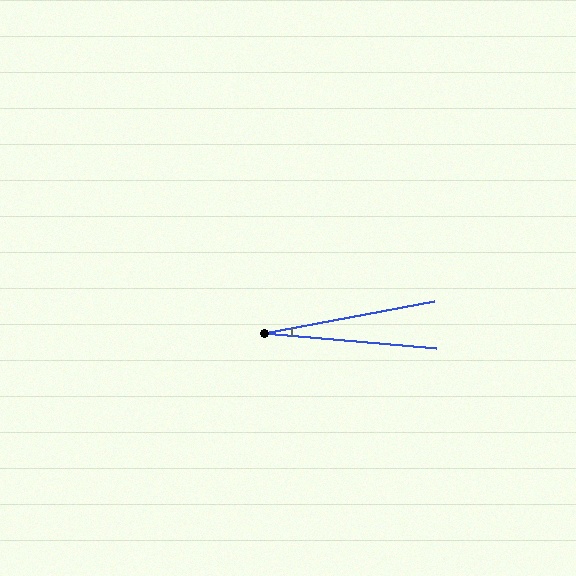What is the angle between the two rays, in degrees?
Approximately 15 degrees.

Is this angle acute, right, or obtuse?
It is acute.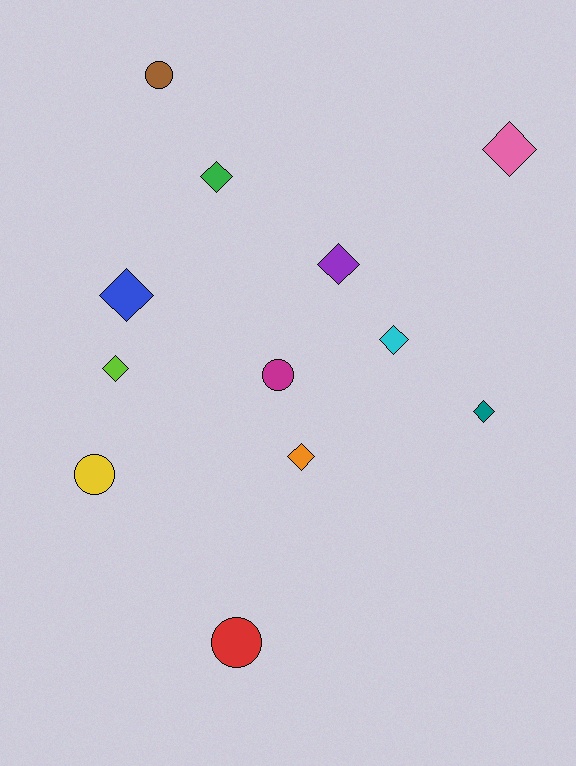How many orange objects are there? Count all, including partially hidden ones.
There is 1 orange object.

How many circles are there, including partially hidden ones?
There are 4 circles.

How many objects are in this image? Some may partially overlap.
There are 12 objects.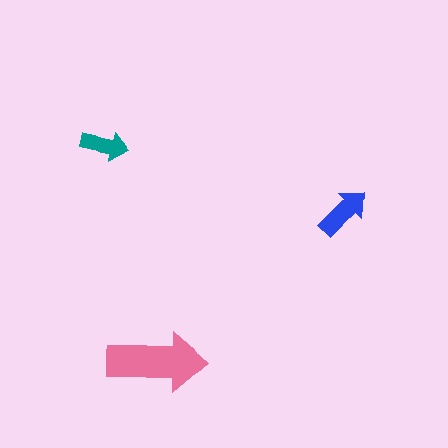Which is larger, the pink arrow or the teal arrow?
The pink one.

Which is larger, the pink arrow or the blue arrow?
The pink one.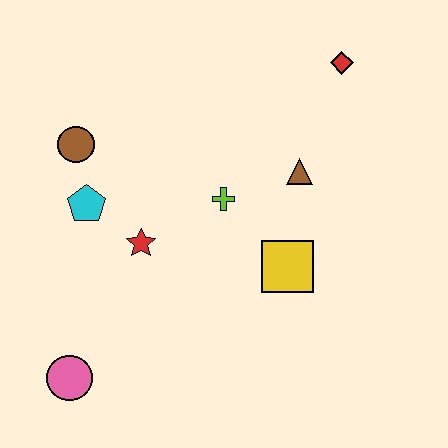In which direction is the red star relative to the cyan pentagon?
The red star is to the right of the cyan pentagon.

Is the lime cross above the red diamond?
No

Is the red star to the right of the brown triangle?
No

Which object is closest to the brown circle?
The cyan pentagon is closest to the brown circle.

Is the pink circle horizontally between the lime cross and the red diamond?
No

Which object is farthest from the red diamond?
The pink circle is farthest from the red diamond.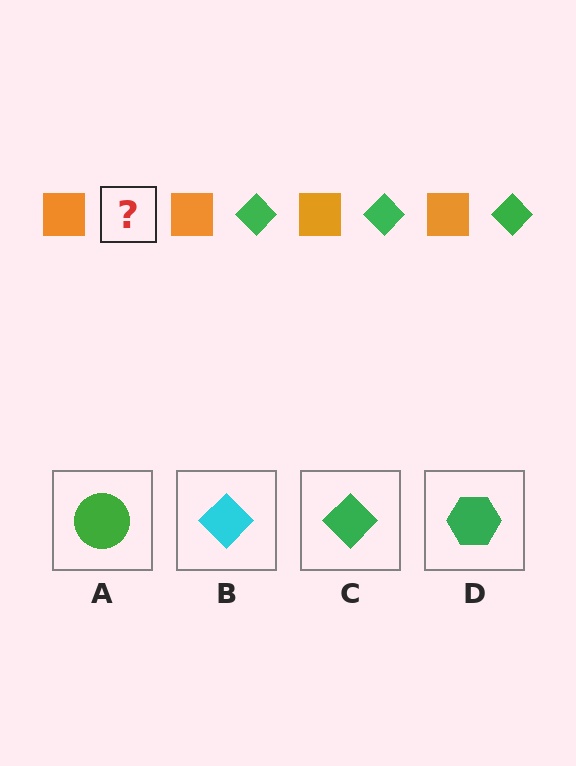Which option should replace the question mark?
Option C.